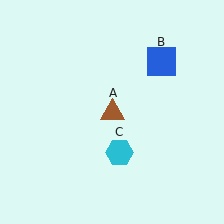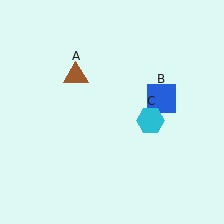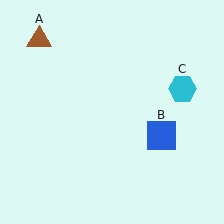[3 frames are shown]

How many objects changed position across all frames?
3 objects changed position: brown triangle (object A), blue square (object B), cyan hexagon (object C).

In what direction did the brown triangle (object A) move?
The brown triangle (object A) moved up and to the left.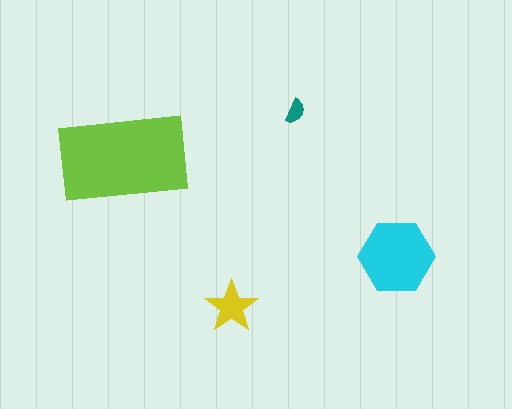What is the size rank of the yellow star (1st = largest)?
3rd.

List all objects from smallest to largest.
The teal semicircle, the yellow star, the cyan hexagon, the lime rectangle.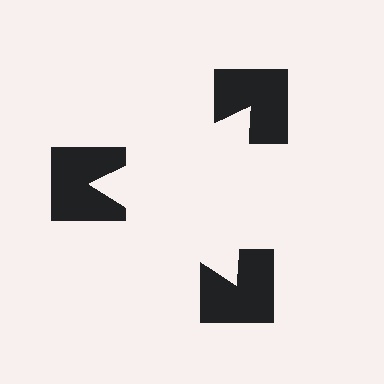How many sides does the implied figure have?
3 sides.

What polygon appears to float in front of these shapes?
An illusory triangle — its edges are inferred from the aligned wedge cuts in the notched squares, not physically drawn.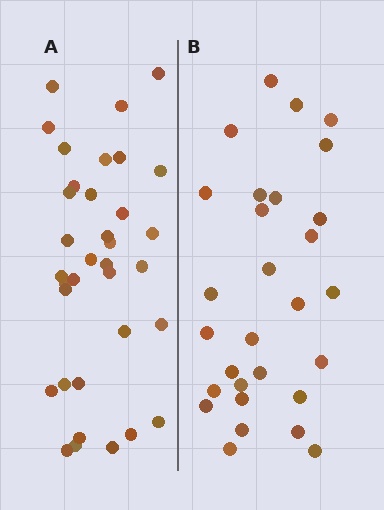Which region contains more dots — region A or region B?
Region A (the left region) has more dots.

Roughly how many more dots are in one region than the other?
Region A has about 6 more dots than region B.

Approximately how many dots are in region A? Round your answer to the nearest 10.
About 40 dots. (The exact count is 35, which rounds to 40.)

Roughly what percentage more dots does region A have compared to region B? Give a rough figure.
About 20% more.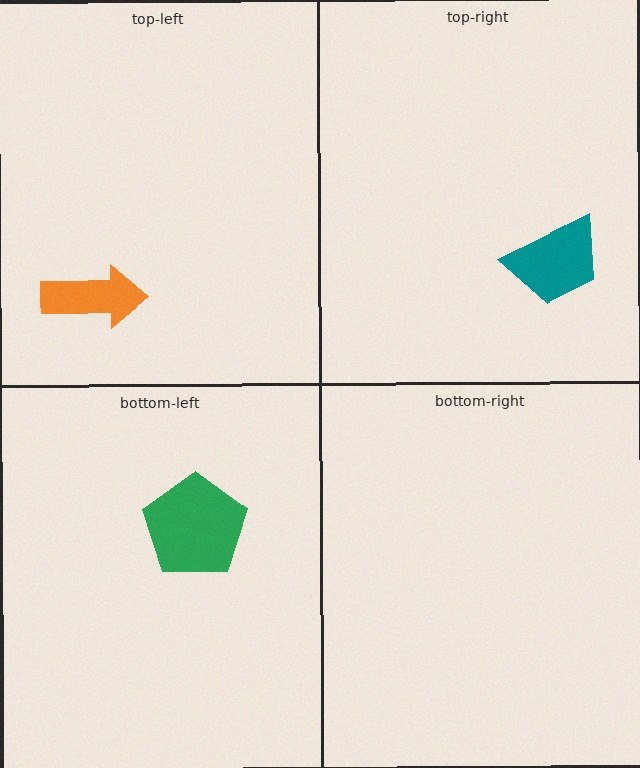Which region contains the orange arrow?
The top-left region.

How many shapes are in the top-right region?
1.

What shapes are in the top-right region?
The teal trapezoid.